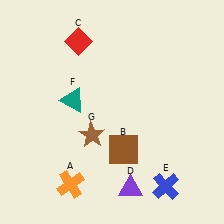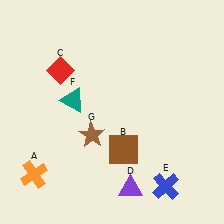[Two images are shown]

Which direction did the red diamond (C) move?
The red diamond (C) moved down.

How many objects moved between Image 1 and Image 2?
2 objects moved between the two images.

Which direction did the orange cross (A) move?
The orange cross (A) moved left.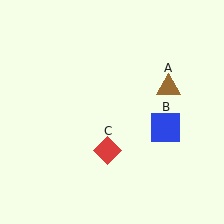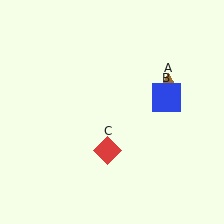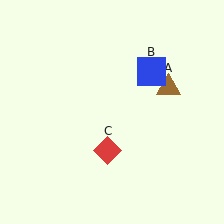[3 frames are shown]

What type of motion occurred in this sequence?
The blue square (object B) rotated counterclockwise around the center of the scene.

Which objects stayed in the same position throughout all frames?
Brown triangle (object A) and red diamond (object C) remained stationary.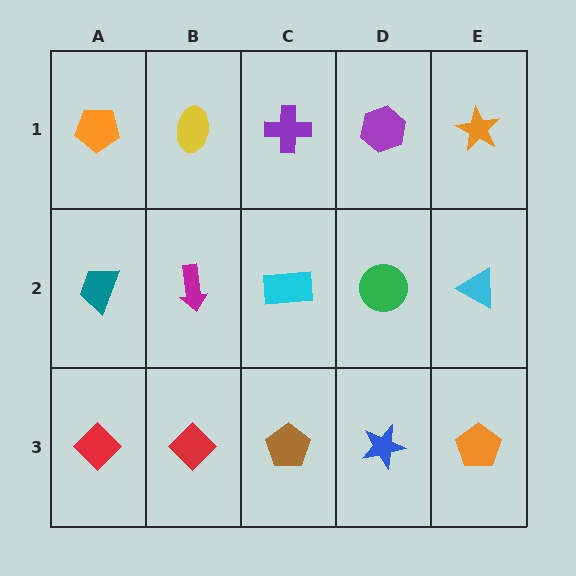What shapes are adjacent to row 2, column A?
An orange pentagon (row 1, column A), a red diamond (row 3, column A), a magenta arrow (row 2, column B).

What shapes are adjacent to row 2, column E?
An orange star (row 1, column E), an orange pentagon (row 3, column E), a green circle (row 2, column D).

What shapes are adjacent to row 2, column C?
A purple cross (row 1, column C), a brown pentagon (row 3, column C), a magenta arrow (row 2, column B), a green circle (row 2, column D).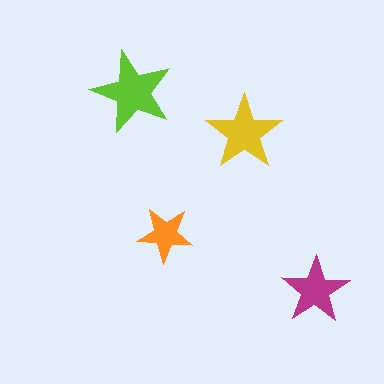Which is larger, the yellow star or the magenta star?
The yellow one.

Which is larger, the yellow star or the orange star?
The yellow one.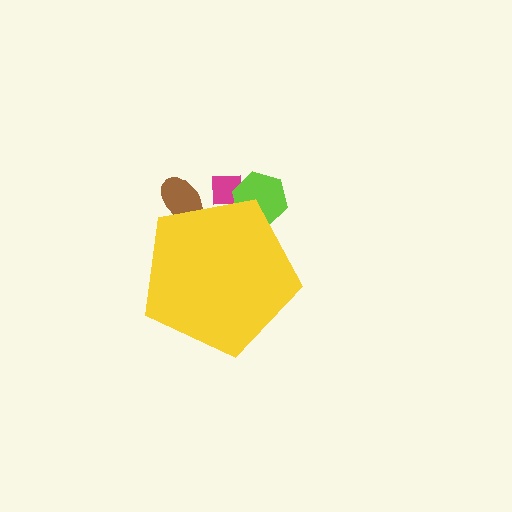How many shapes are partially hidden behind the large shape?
3 shapes are partially hidden.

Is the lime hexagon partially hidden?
Yes, the lime hexagon is partially hidden behind the yellow pentagon.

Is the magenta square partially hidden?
Yes, the magenta square is partially hidden behind the yellow pentagon.